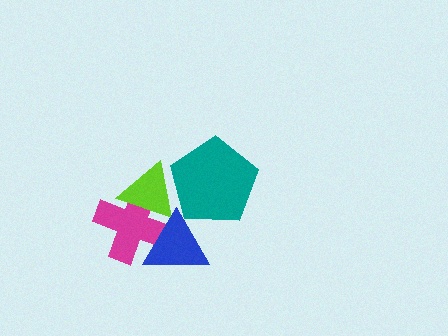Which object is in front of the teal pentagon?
The blue triangle is in front of the teal pentagon.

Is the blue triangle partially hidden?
No, no other shape covers it.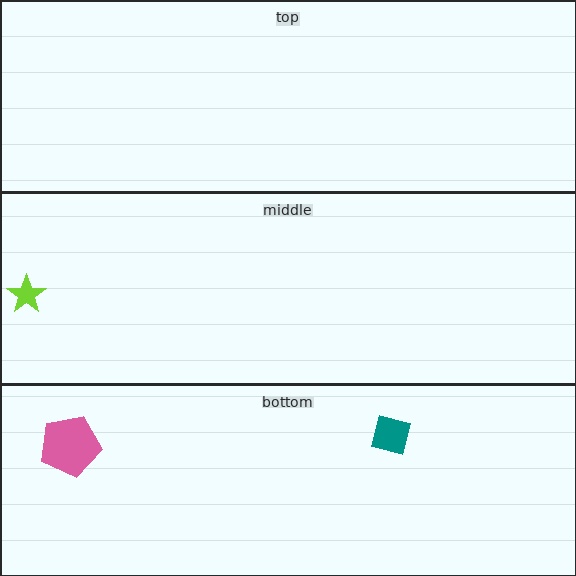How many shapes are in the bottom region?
2.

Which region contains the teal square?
The bottom region.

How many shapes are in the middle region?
1.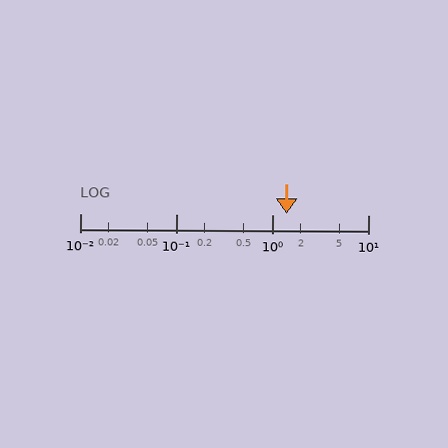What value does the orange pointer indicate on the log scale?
The pointer indicates approximately 1.4.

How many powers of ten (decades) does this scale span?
The scale spans 3 decades, from 0.01 to 10.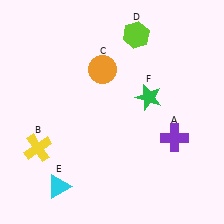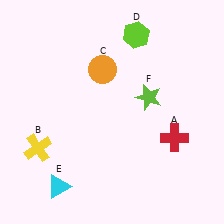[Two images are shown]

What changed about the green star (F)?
In Image 1, F is green. In Image 2, it changed to lime.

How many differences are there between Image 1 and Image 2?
There are 2 differences between the two images.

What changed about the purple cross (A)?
In Image 1, A is purple. In Image 2, it changed to red.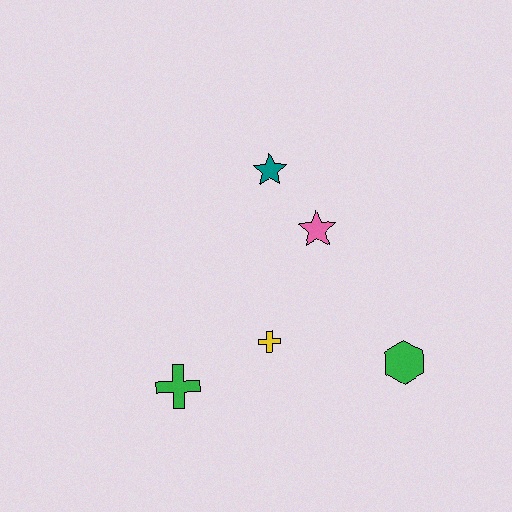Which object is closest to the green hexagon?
The yellow cross is closest to the green hexagon.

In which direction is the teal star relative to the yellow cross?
The teal star is above the yellow cross.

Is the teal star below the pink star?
No